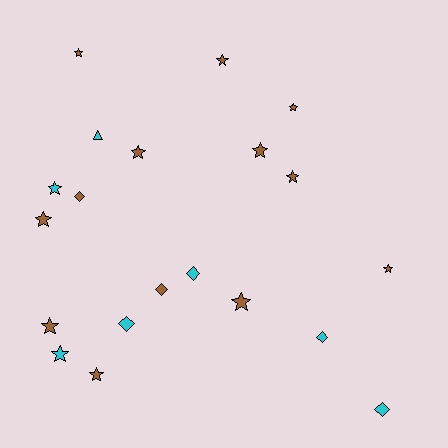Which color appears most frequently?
Brown, with 13 objects.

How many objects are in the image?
There are 20 objects.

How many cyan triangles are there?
There is 1 cyan triangle.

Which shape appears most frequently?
Star, with 13 objects.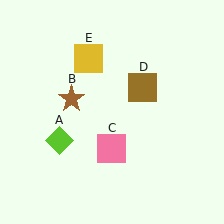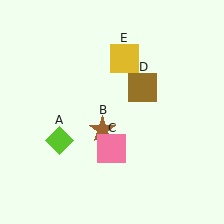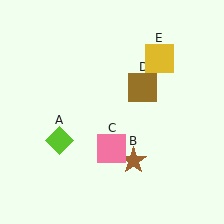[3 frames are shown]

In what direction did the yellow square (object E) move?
The yellow square (object E) moved right.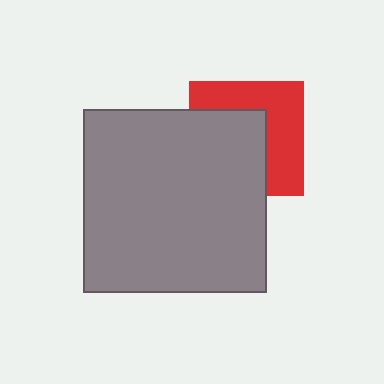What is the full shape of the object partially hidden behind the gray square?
The partially hidden object is a red square.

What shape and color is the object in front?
The object in front is a gray square.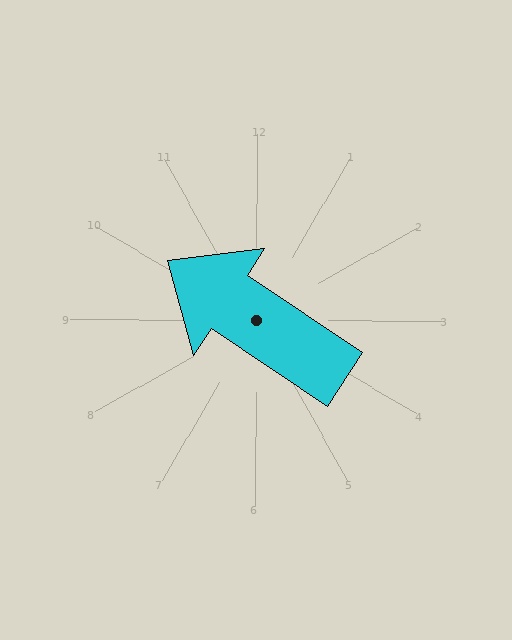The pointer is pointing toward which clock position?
Roughly 10 o'clock.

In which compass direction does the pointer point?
Northwest.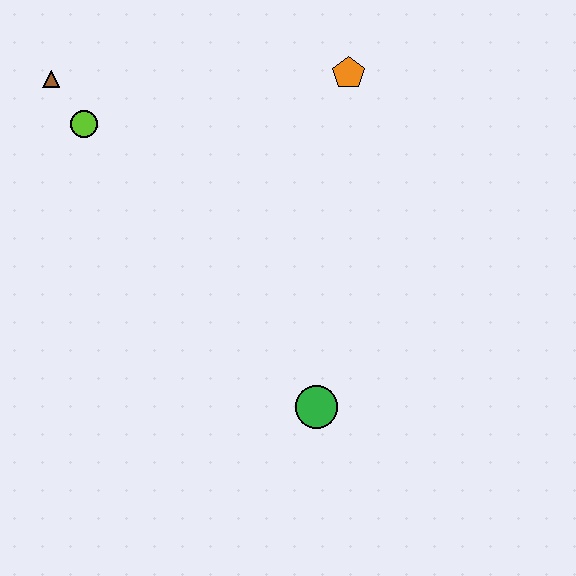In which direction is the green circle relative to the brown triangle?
The green circle is below the brown triangle.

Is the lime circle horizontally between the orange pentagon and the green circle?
No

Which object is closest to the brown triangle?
The lime circle is closest to the brown triangle.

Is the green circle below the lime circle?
Yes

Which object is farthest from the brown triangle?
The green circle is farthest from the brown triangle.